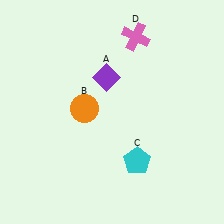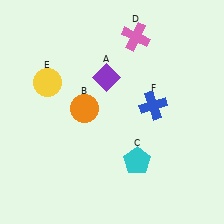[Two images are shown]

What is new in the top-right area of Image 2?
A blue cross (F) was added in the top-right area of Image 2.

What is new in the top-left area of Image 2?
A yellow circle (E) was added in the top-left area of Image 2.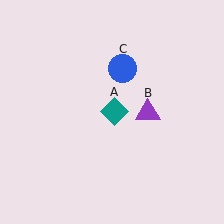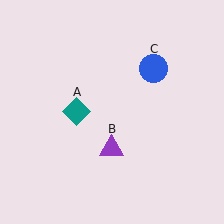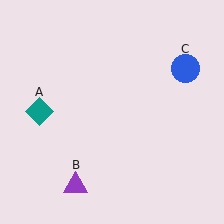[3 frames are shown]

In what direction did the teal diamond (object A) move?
The teal diamond (object A) moved left.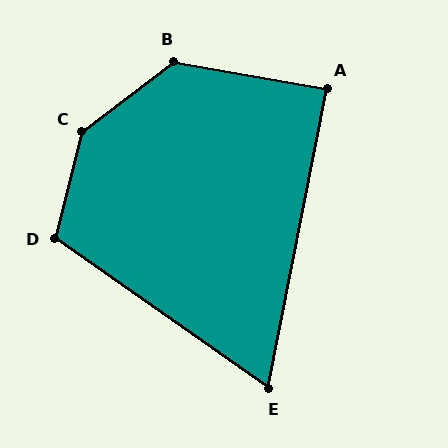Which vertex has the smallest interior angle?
E, at approximately 66 degrees.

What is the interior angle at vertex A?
Approximately 89 degrees (approximately right).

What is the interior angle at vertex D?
Approximately 111 degrees (obtuse).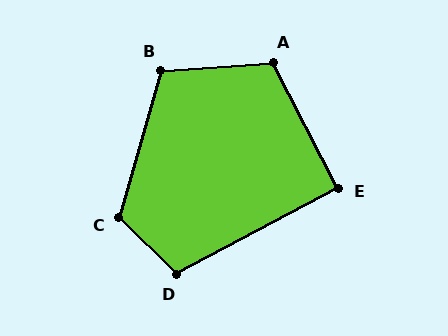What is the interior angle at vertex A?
Approximately 114 degrees (obtuse).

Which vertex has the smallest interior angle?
E, at approximately 91 degrees.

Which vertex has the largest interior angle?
C, at approximately 118 degrees.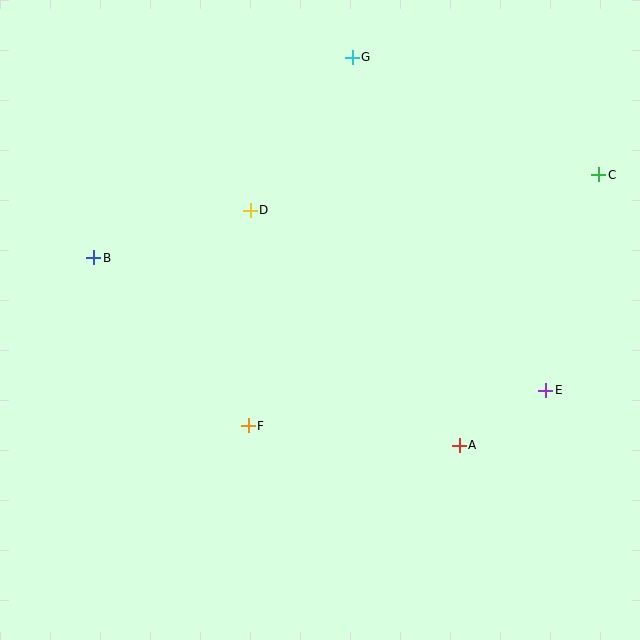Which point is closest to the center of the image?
Point F at (248, 426) is closest to the center.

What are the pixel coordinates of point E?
Point E is at (546, 390).